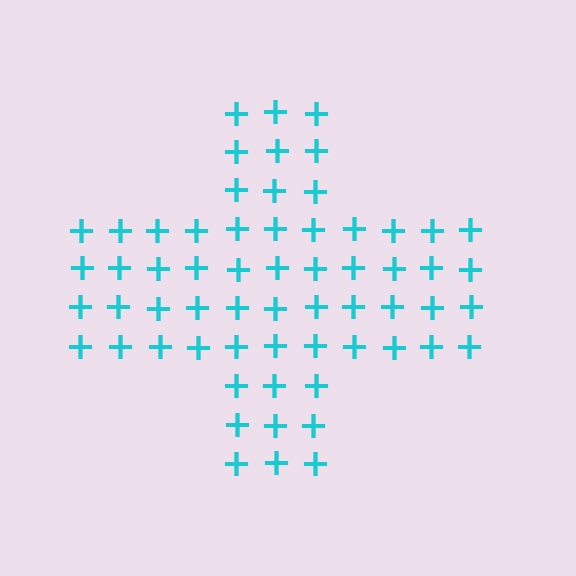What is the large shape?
The large shape is a cross.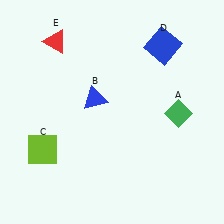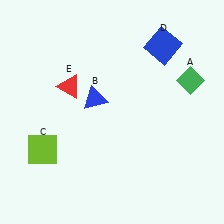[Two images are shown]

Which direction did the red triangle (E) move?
The red triangle (E) moved down.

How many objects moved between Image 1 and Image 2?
2 objects moved between the two images.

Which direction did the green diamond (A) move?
The green diamond (A) moved up.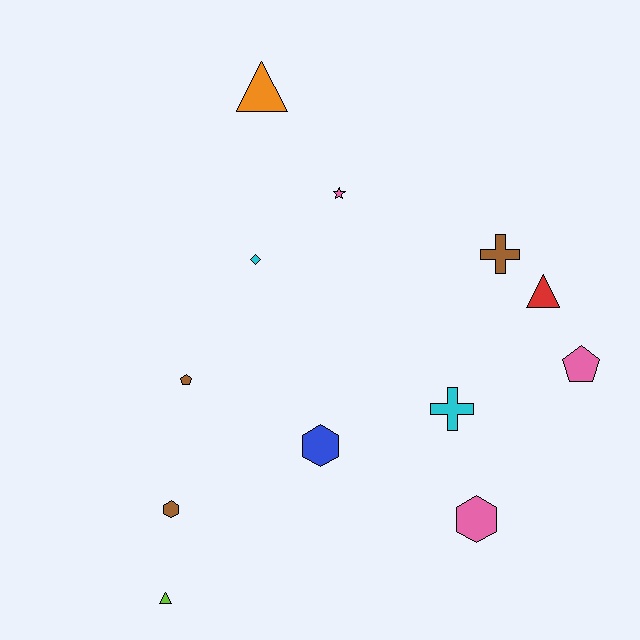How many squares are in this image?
There are no squares.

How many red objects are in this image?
There is 1 red object.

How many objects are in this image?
There are 12 objects.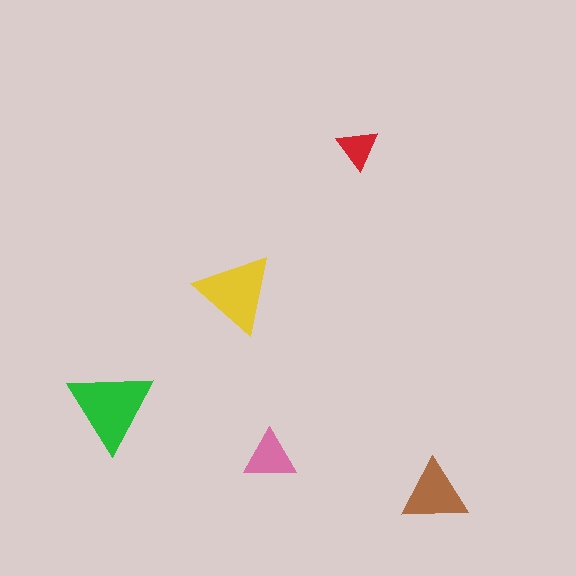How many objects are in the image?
There are 5 objects in the image.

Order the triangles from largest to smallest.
the green one, the yellow one, the brown one, the pink one, the red one.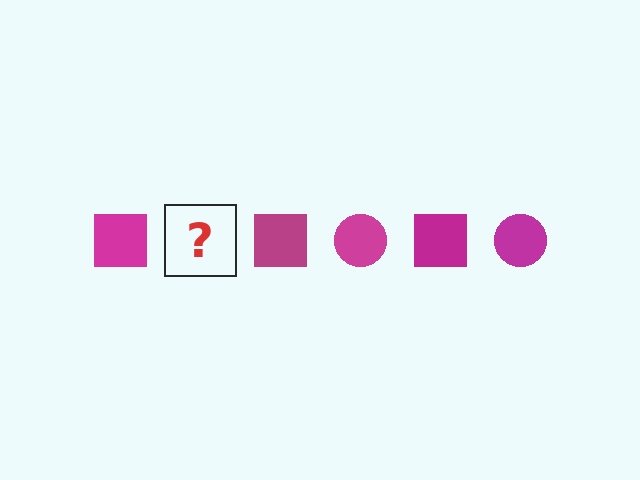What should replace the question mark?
The question mark should be replaced with a magenta circle.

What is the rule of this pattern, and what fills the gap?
The rule is that the pattern cycles through square, circle shapes in magenta. The gap should be filled with a magenta circle.